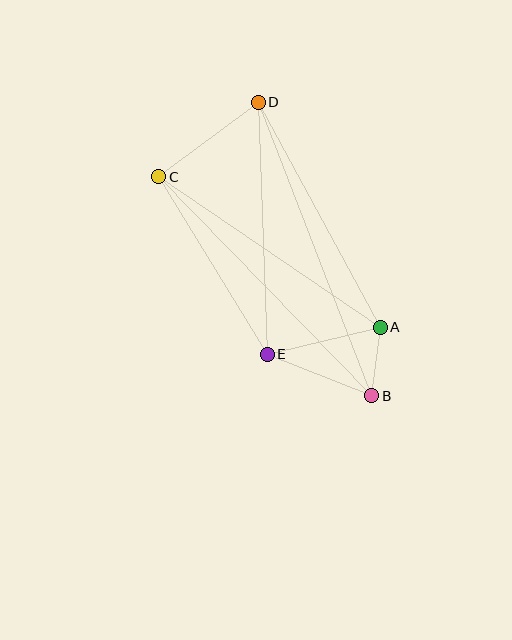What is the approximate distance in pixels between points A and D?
The distance between A and D is approximately 256 pixels.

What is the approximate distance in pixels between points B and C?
The distance between B and C is approximately 305 pixels.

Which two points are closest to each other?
Points A and B are closest to each other.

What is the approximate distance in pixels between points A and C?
The distance between A and C is approximately 268 pixels.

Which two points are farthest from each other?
Points B and D are farthest from each other.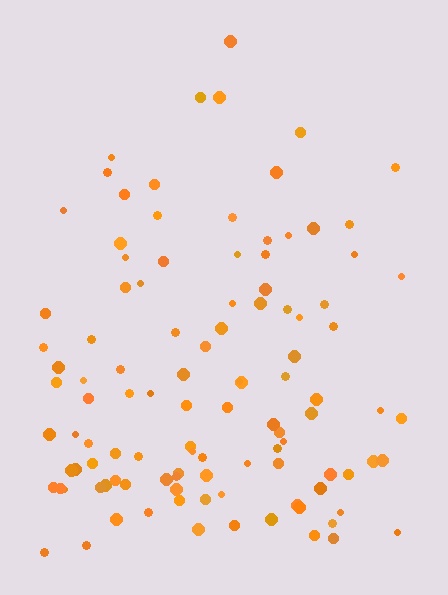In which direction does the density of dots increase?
From top to bottom, with the bottom side densest.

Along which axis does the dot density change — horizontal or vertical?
Vertical.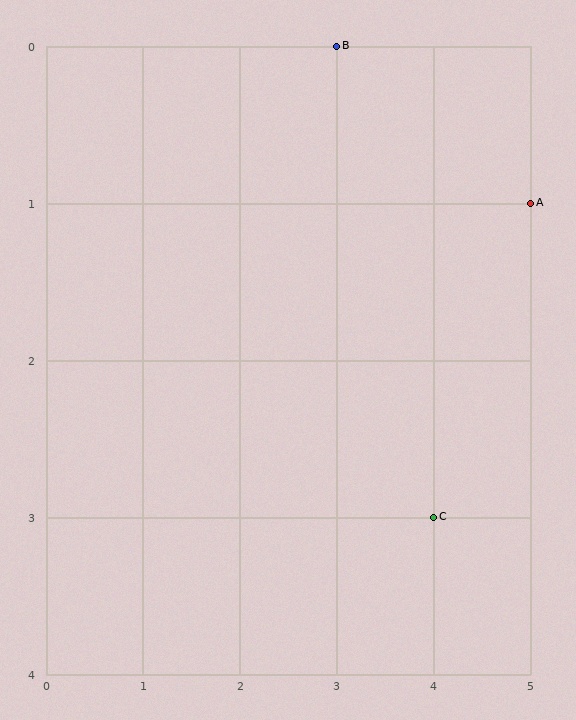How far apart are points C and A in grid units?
Points C and A are 1 column and 2 rows apart (about 2.2 grid units diagonally).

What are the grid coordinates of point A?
Point A is at grid coordinates (5, 1).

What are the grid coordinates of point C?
Point C is at grid coordinates (4, 3).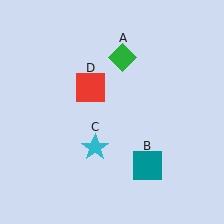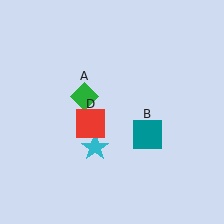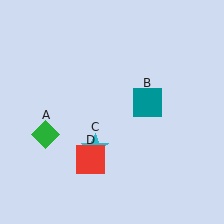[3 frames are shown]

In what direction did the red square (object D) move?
The red square (object D) moved down.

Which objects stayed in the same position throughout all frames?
Cyan star (object C) remained stationary.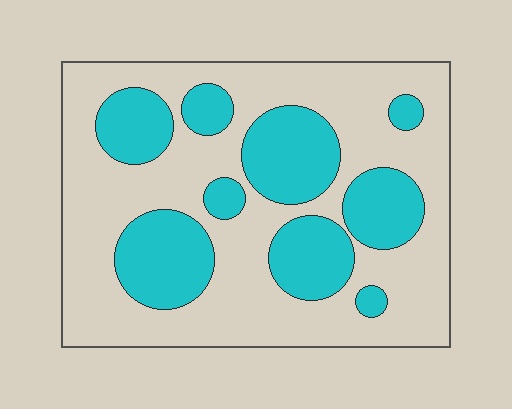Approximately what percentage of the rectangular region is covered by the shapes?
Approximately 35%.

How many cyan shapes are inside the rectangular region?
9.